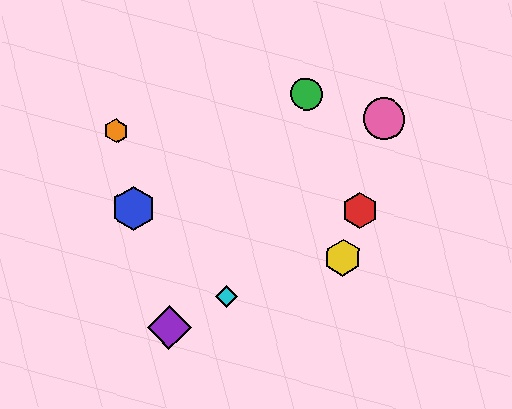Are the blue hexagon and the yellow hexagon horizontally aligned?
No, the blue hexagon is at y≈208 and the yellow hexagon is at y≈258.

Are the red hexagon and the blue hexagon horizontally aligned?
Yes, both are at y≈210.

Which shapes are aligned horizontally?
The red hexagon, the blue hexagon are aligned horizontally.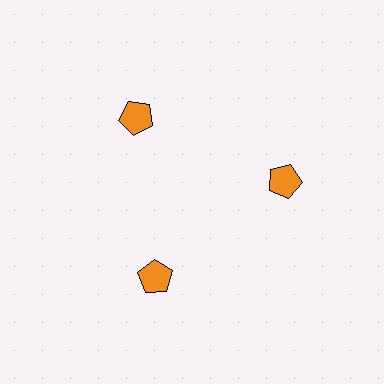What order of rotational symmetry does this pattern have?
This pattern has 3-fold rotational symmetry.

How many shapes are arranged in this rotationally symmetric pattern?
There are 3 shapes, arranged in 3 groups of 1.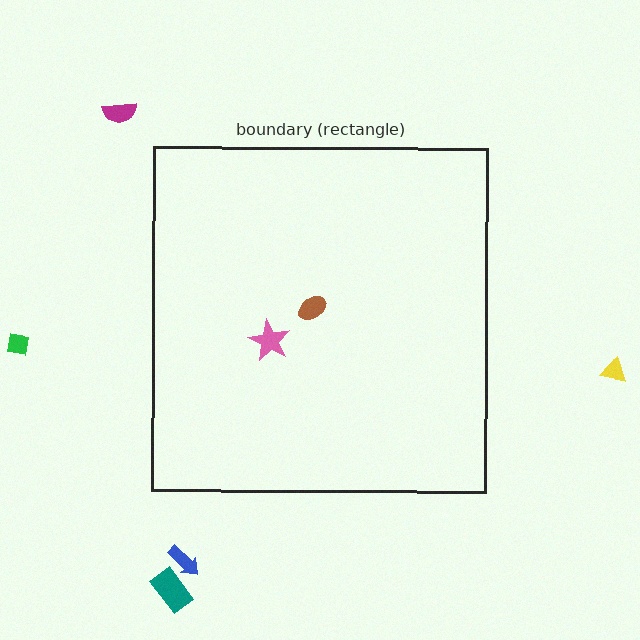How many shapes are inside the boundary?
2 inside, 5 outside.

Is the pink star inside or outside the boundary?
Inside.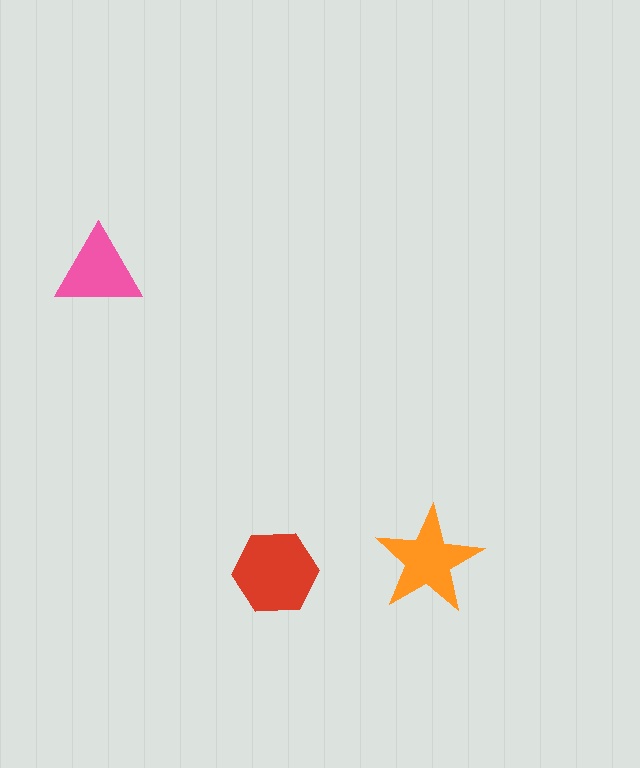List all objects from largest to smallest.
The red hexagon, the orange star, the pink triangle.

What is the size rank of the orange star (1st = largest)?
2nd.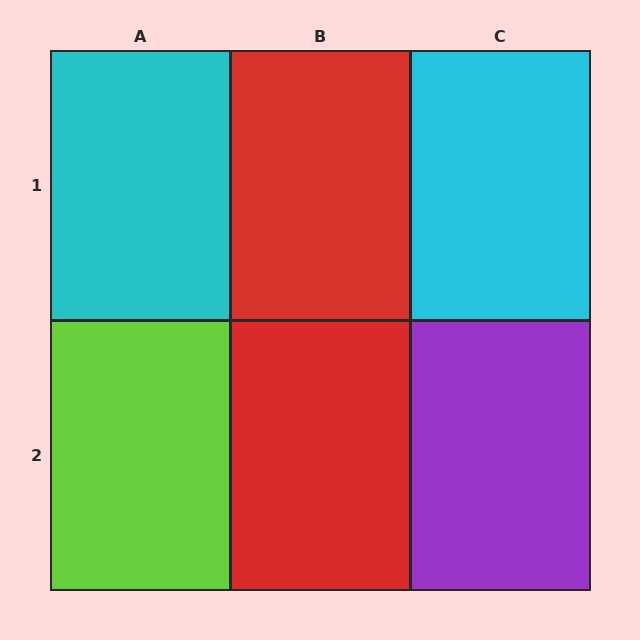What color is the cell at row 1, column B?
Red.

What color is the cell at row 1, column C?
Cyan.